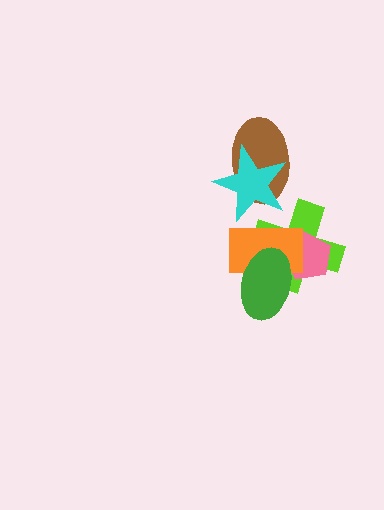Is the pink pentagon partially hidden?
Yes, it is partially covered by another shape.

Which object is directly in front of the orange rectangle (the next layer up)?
The green ellipse is directly in front of the orange rectangle.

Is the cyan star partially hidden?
No, no other shape covers it.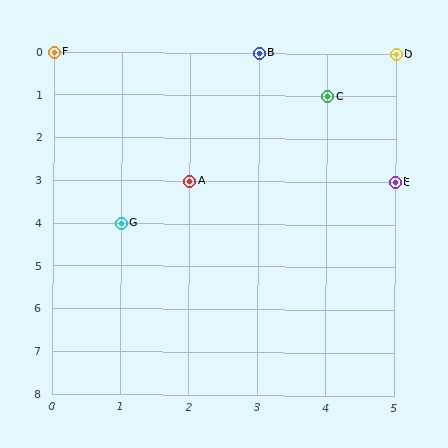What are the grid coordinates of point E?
Point E is at grid coordinates (5, 3).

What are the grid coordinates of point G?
Point G is at grid coordinates (1, 4).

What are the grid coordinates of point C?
Point C is at grid coordinates (4, 1).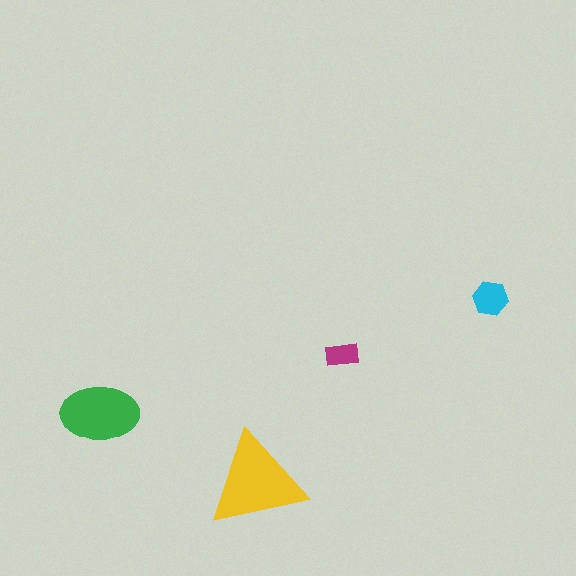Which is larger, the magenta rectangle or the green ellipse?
The green ellipse.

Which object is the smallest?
The magenta rectangle.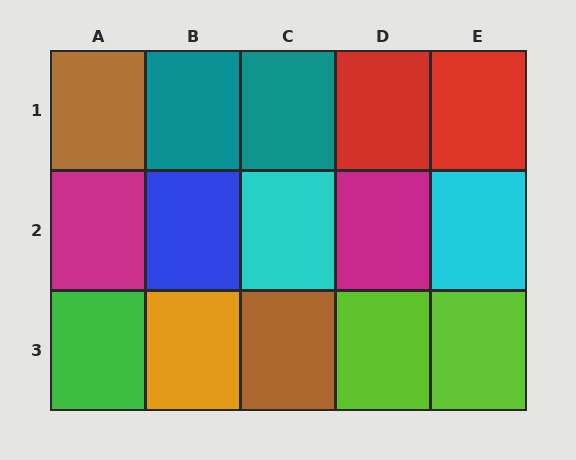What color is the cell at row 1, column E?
Red.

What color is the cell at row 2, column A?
Magenta.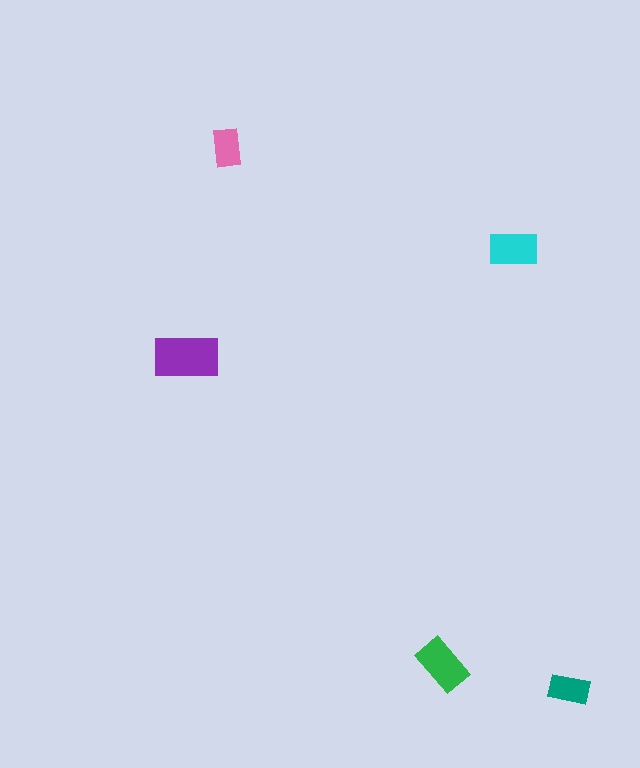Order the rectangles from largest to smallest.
the purple one, the green one, the cyan one, the teal one, the pink one.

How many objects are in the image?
There are 5 objects in the image.